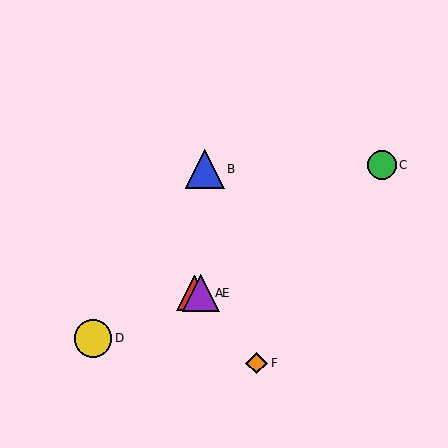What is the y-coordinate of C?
Object C is at y≈165.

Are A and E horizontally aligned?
Yes, both are at y≈293.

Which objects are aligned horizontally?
Objects A, E are aligned horizontally.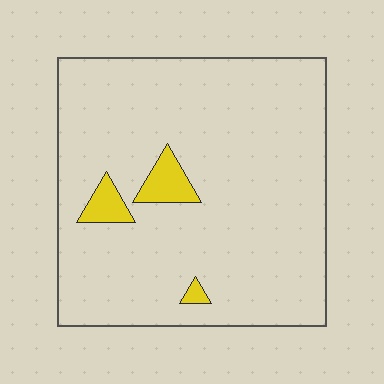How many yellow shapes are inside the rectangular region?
3.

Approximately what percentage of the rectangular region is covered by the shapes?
Approximately 5%.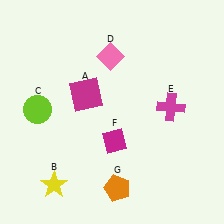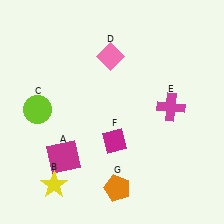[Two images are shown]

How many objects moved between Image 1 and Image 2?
1 object moved between the two images.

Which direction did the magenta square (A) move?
The magenta square (A) moved down.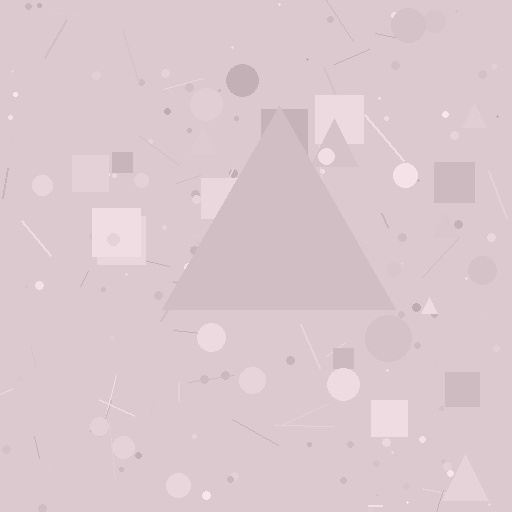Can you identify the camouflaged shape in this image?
The camouflaged shape is a triangle.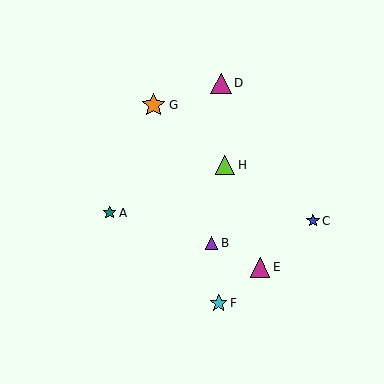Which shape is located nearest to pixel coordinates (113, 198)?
The teal star (labeled A) at (109, 213) is nearest to that location.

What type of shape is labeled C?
Shape C is a blue star.